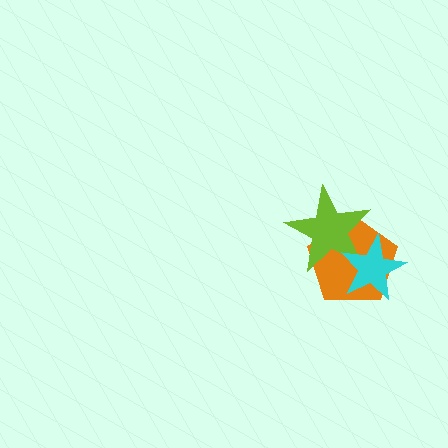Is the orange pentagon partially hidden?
Yes, it is partially covered by another shape.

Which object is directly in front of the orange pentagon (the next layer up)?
The lime star is directly in front of the orange pentagon.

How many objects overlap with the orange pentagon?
2 objects overlap with the orange pentagon.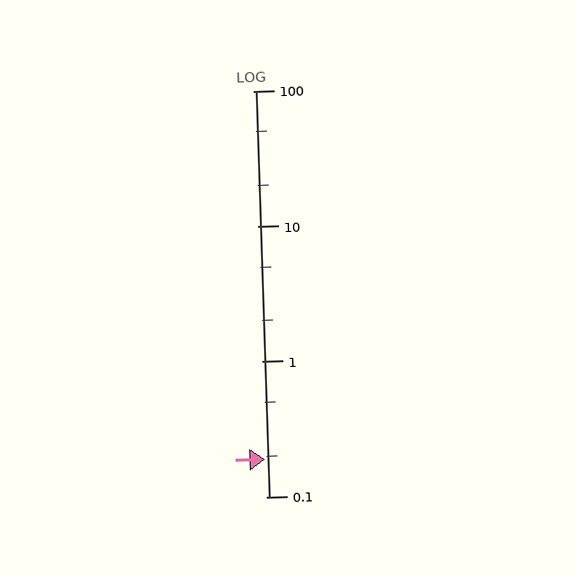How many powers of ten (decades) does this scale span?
The scale spans 3 decades, from 0.1 to 100.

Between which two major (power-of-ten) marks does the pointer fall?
The pointer is between 0.1 and 1.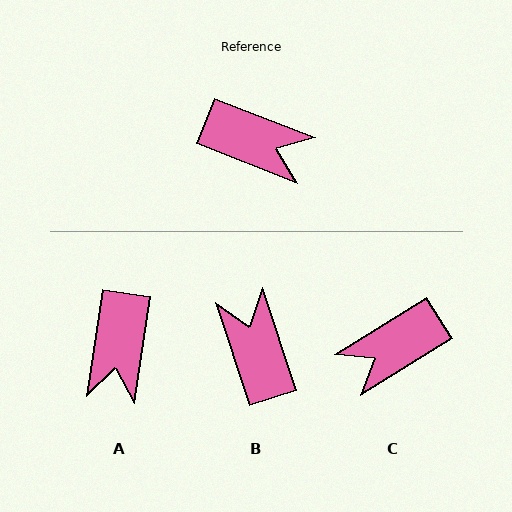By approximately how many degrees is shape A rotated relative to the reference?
Approximately 77 degrees clockwise.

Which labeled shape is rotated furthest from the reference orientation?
B, about 130 degrees away.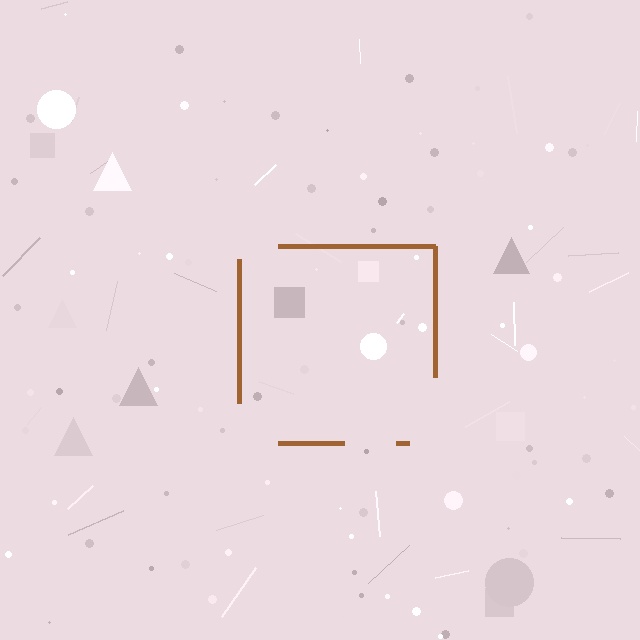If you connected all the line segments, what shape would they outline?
They would outline a square.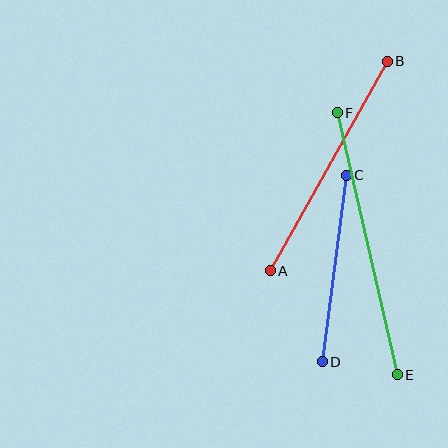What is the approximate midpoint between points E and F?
The midpoint is at approximately (367, 244) pixels.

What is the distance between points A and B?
The distance is approximately 240 pixels.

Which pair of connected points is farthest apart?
Points E and F are farthest apart.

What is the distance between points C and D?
The distance is approximately 188 pixels.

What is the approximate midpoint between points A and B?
The midpoint is at approximately (329, 166) pixels.